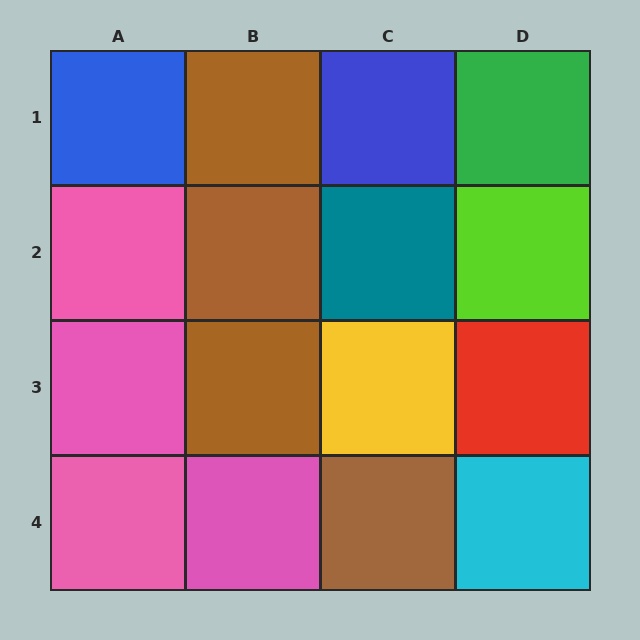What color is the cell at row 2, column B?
Brown.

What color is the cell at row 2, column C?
Teal.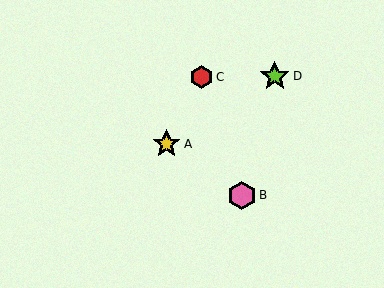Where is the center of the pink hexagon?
The center of the pink hexagon is at (242, 195).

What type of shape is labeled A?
Shape A is a yellow star.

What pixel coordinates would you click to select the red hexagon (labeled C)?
Click at (201, 77) to select the red hexagon C.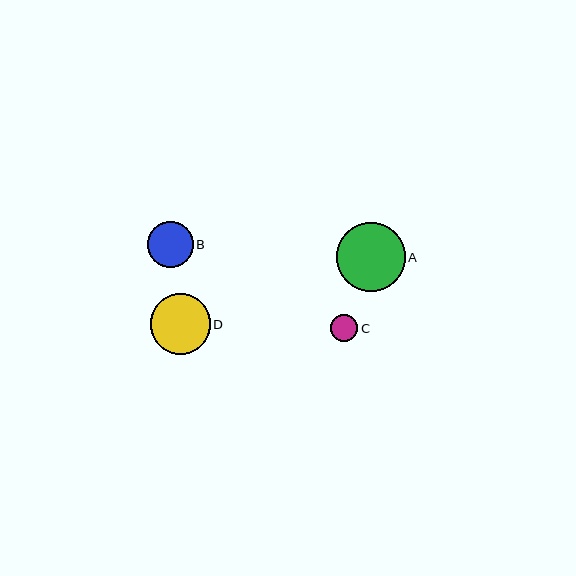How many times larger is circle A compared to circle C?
Circle A is approximately 2.6 times the size of circle C.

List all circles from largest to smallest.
From largest to smallest: A, D, B, C.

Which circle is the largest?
Circle A is the largest with a size of approximately 69 pixels.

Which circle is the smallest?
Circle C is the smallest with a size of approximately 27 pixels.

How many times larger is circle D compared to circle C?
Circle D is approximately 2.3 times the size of circle C.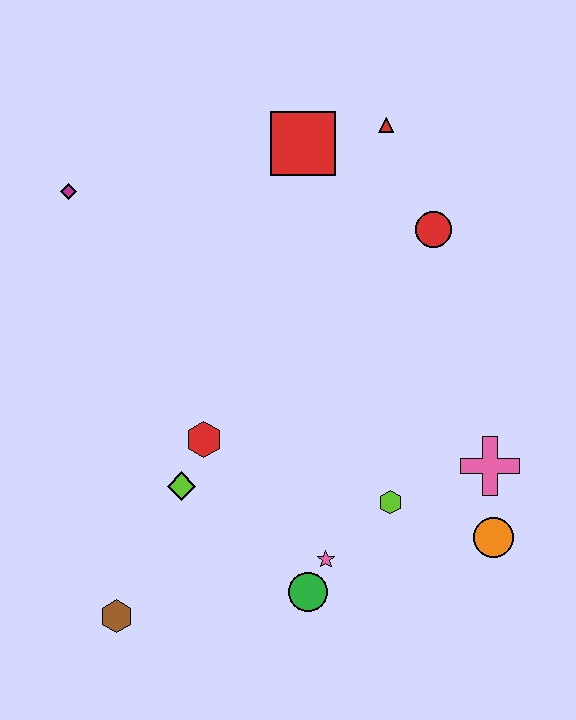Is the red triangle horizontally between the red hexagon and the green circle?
No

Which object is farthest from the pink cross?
The magenta diamond is farthest from the pink cross.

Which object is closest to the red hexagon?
The lime diamond is closest to the red hexagon.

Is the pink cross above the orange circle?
Yes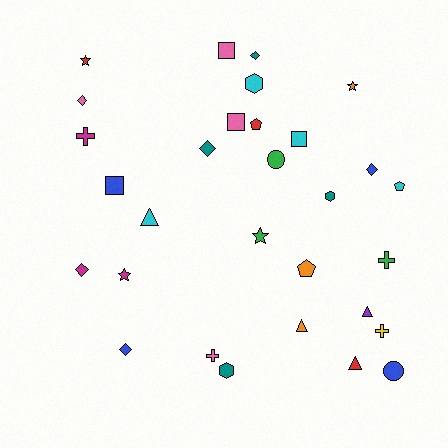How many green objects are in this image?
There are 3 green objects.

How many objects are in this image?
There are 30 objects.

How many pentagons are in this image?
There are 3 pentagons.